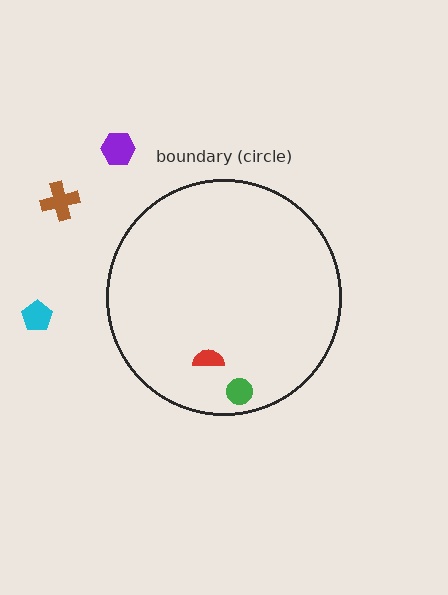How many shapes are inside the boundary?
2 inside, 3 outside.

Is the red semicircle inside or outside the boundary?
Inside.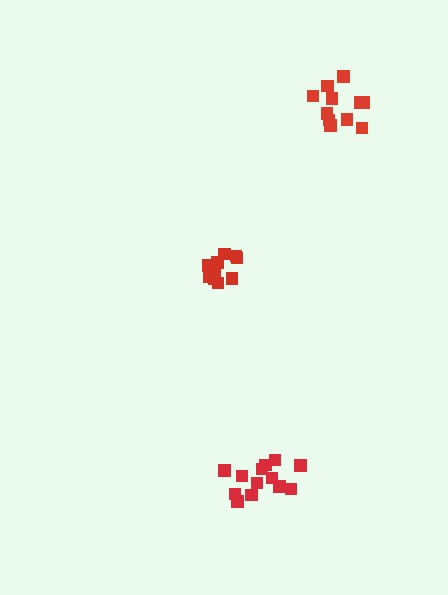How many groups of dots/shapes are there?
There are 3 groups.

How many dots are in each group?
Group 1: 11 dots, Group 2: 11 dots, Group 3: 13 dots (35 total).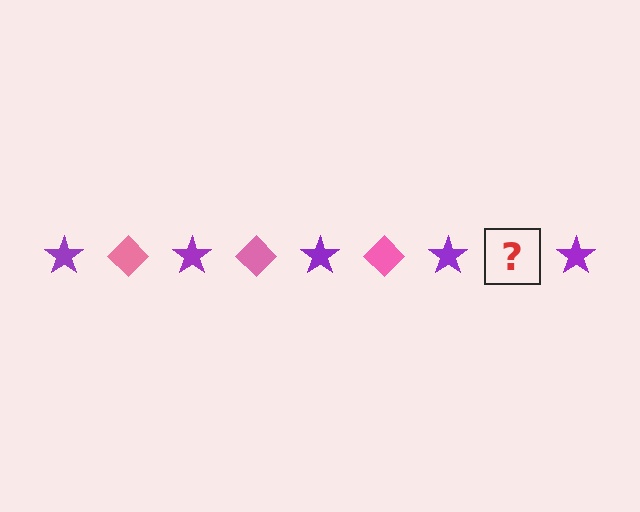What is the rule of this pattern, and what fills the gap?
The rule is that the pattern alternates between purple star and pink diamond. The gap should be filled with a pink diamond.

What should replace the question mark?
The question mark should be replaced with a pink diamond.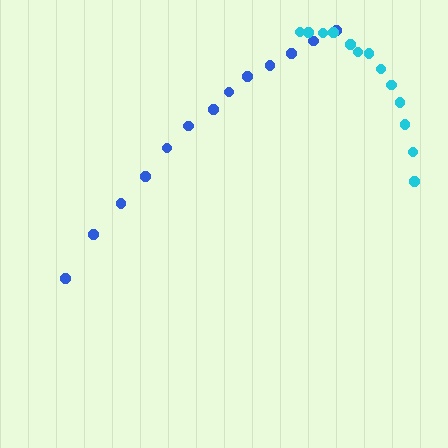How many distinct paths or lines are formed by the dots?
There are 2 distinct paths.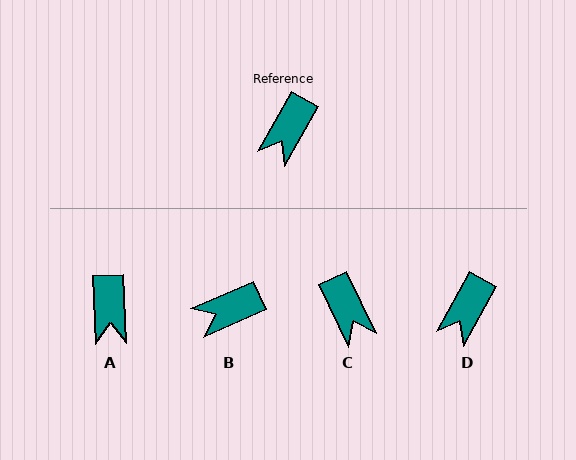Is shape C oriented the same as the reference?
No, it is off by about 55 degrees.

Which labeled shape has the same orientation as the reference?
D.